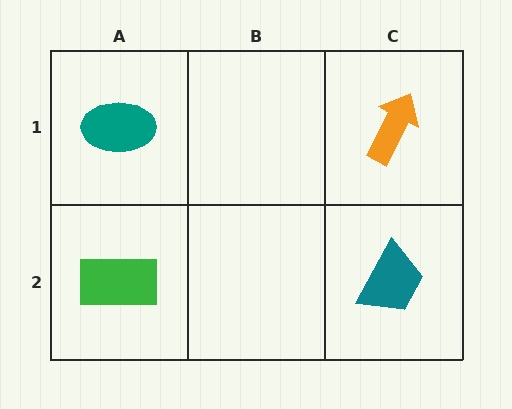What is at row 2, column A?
A green rectangle.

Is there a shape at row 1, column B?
No, that cell is empty.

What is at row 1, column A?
A teal ellipse.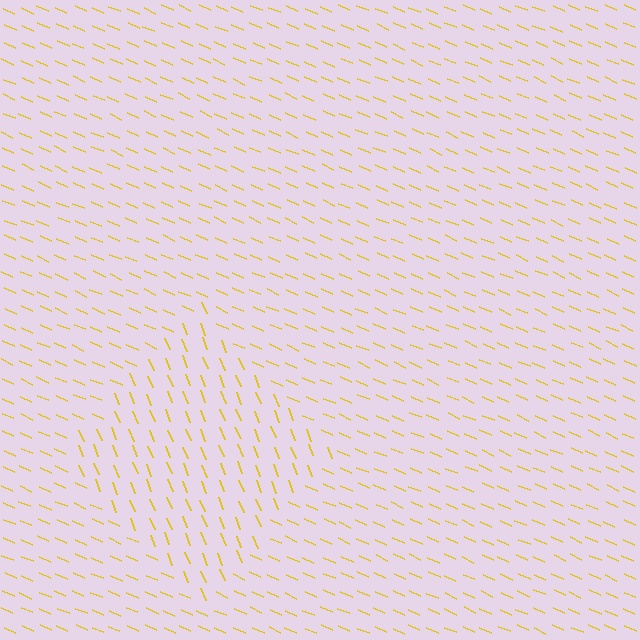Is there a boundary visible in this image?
Yes, there is a texture boundary formed by a change in line orientation.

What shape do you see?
I see a diamond.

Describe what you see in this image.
The image is filled with small yellow line segments. A diamond region in the image has lines oriented differently from the surrounding lines, creating a visible texture boundary.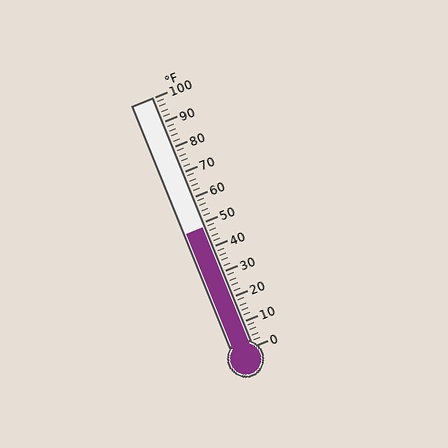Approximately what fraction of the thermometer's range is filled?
The thermometer is filled to approximately 50% of its range.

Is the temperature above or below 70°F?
The temperature is below 70°F.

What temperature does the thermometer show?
The thermometer shows approximately 48°F.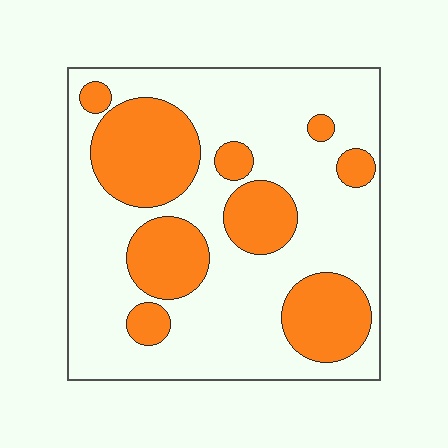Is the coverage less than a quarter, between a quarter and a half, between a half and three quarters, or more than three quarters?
Between a quarter and a half.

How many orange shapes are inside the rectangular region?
9.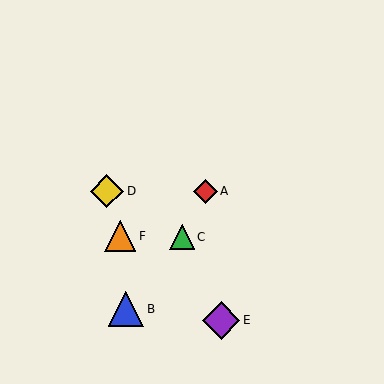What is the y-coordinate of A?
Object A is at y≈191.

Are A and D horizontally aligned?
Yes, both are at y≈191.